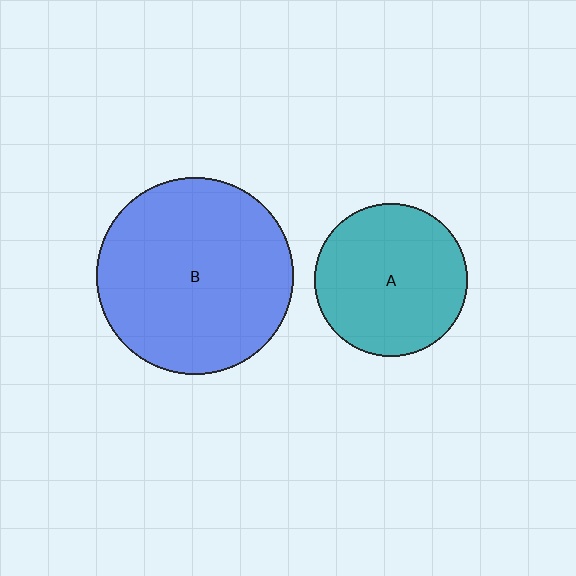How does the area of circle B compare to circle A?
Approximately 1.6 times.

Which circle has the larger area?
Circle B (blue).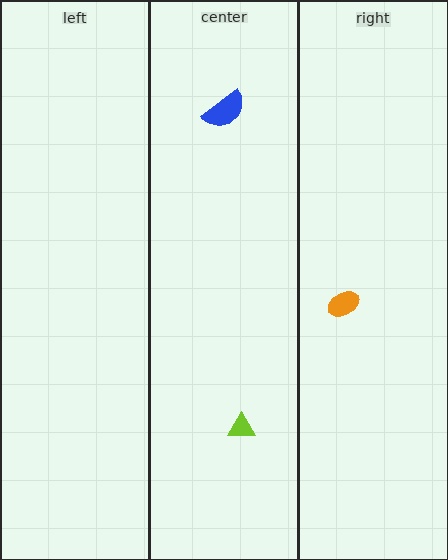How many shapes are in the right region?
1.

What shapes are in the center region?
The lime triangle, the blue semicircle.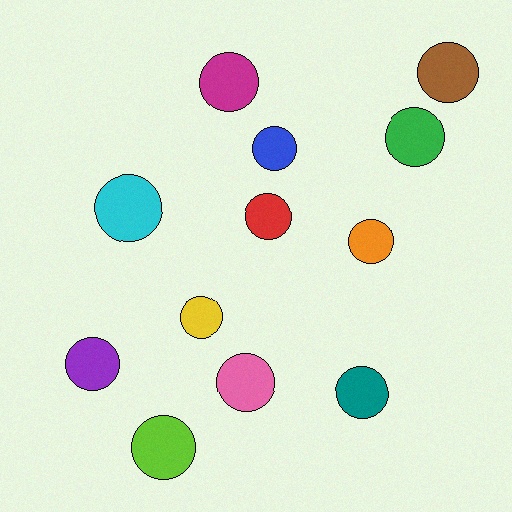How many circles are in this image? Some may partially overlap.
There are 12 circles.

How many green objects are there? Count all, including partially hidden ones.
There is 1 green object.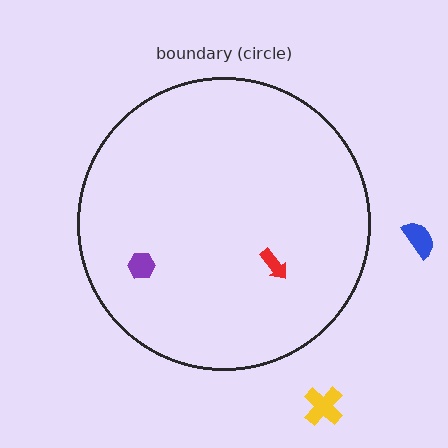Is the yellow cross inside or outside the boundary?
Outside.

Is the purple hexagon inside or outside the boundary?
Inside.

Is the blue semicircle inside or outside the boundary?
Outside.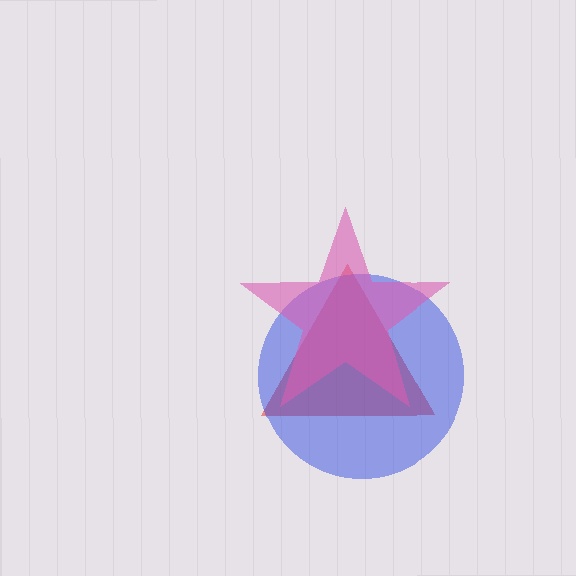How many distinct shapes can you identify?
There are 3 distinct shapes: a red triangle, a blue circle, a pink star.